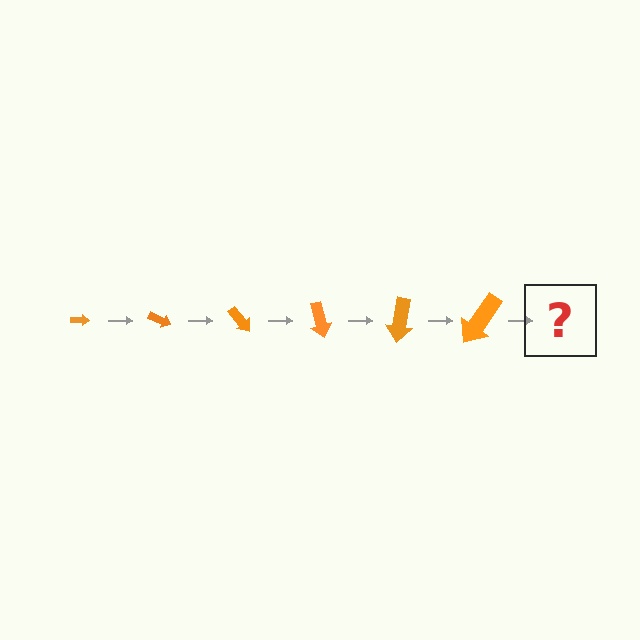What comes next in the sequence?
The next element should be an arrow, larger than the previous one and rotated 150 degrees from the start.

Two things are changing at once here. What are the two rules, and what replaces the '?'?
The two rules are that the arrow grows larger each step and it rotates 25 degrees each step. The '?' should be an arrow, larger than the previous one and rotated 150 degrees from the start.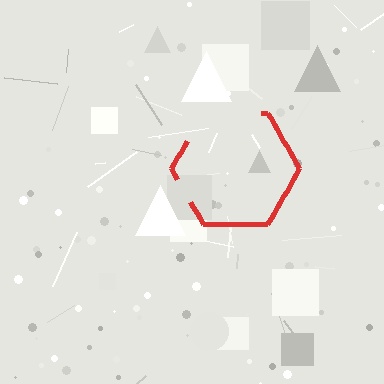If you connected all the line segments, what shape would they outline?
They would outline a hexagon.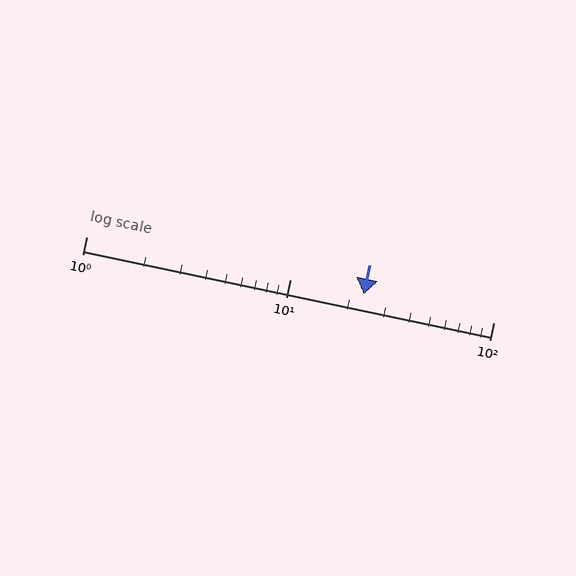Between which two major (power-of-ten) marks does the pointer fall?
The pointer is between 10 and 100.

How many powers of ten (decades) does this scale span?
The scale spans 2 decades, from 1 to 100.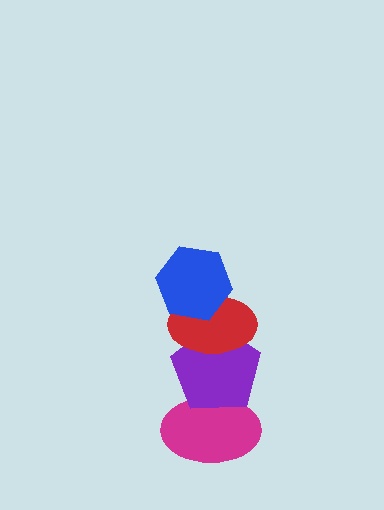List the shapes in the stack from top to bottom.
From top to bottom: the blue hexagon, the red ellipse, the purple pentagon, the magenta ellipse.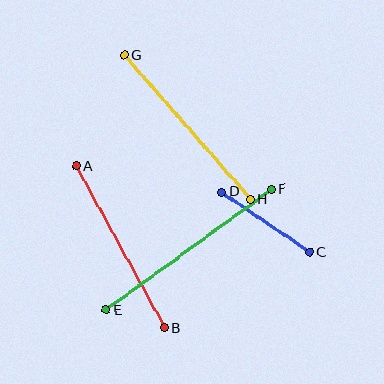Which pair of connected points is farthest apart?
Points E and F are farthest apart.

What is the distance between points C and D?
The distance is approximately 107 pixels.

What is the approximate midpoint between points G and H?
The midpoint is at approximately (187, 127) pixels.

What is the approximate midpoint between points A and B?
The midpoint is at approximately (120, 247) pixels.